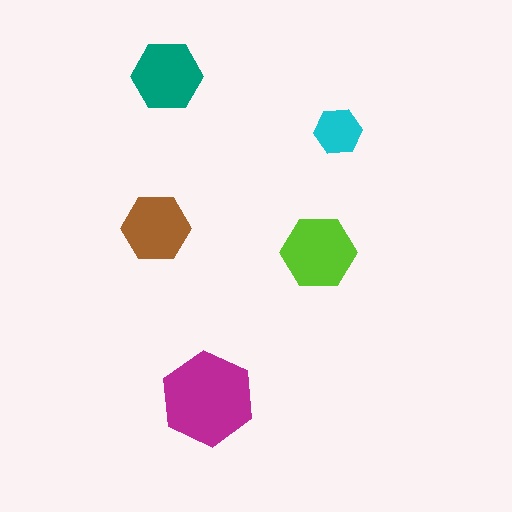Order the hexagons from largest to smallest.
the magenta one, the lime one, the teal one, the brown one, the cyan one.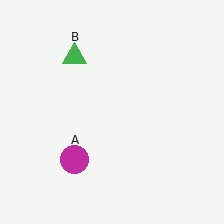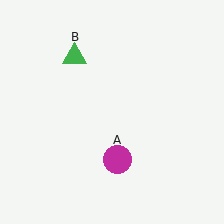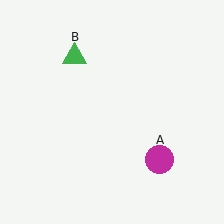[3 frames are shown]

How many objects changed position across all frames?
1 object changed position: magenta circle (object A).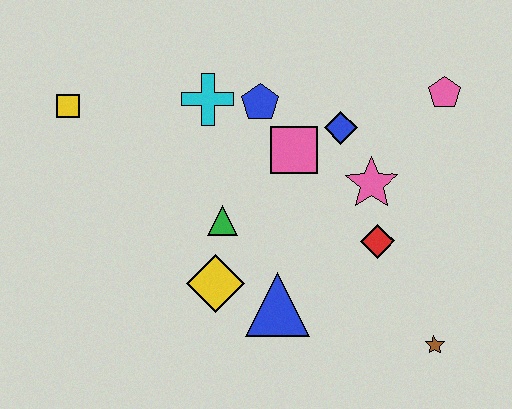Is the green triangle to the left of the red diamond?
Yes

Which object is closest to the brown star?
The red diamond is closest to the brown star.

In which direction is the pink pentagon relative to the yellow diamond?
The pink pentagon is to the right of the yellow diamond.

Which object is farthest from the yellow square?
The brown star is farthest from the yellow square.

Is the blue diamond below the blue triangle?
No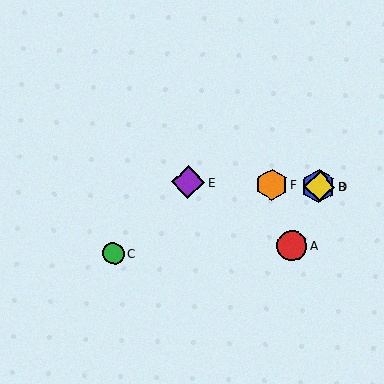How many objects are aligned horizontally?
4 objects (B, D, E, F) are aligned horizontally.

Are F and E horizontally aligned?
Yes, both are at y≈185.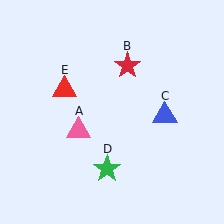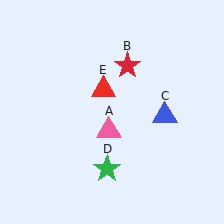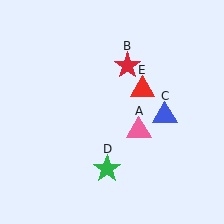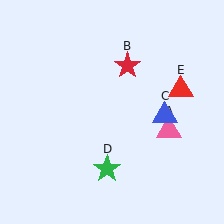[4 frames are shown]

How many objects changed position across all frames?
2 objects changed position: pink triangle (object A), red triangle (object E).